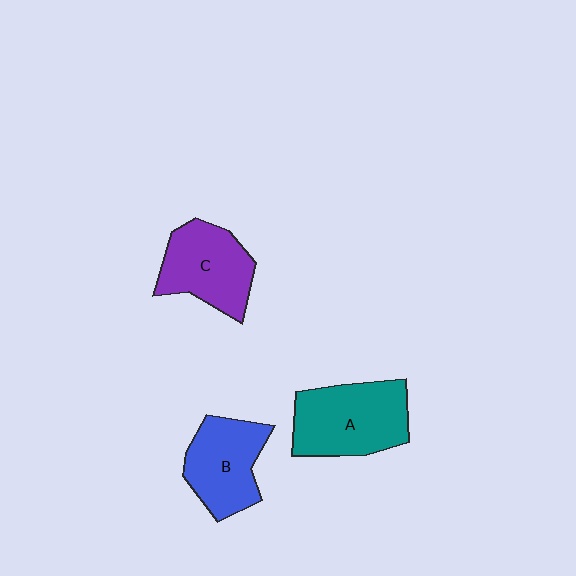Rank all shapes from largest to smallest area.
From largest to smallest: A (teal), C (purple), B (blue).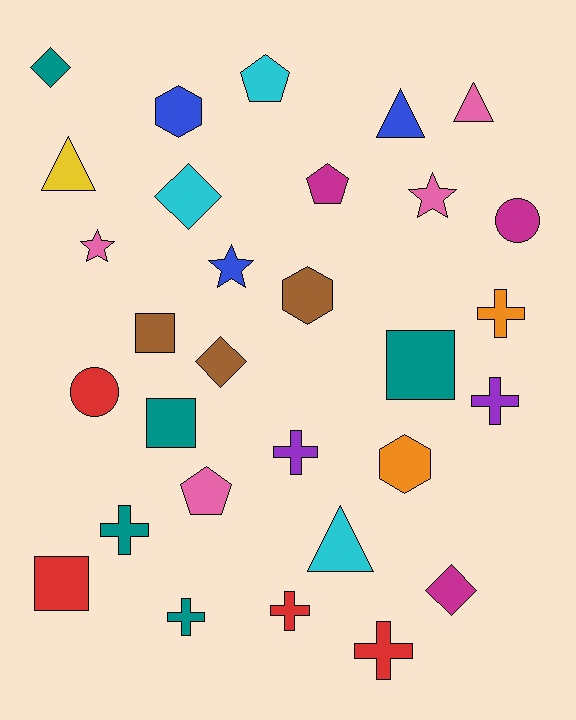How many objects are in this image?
There are 30 objects.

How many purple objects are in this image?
There are 2 purple objects.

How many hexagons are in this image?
There are 3 hexagons.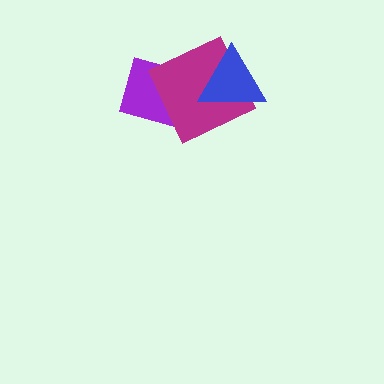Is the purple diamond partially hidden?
Yes, it is partially covered by another shape.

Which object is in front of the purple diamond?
The magenta square is in front of the purple diamond.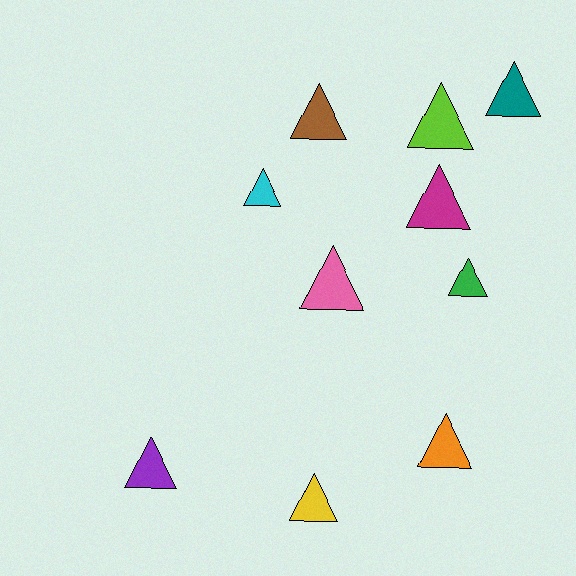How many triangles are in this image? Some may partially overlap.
There are 10 triangles.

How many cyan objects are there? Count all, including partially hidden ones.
There is 1 cyan object.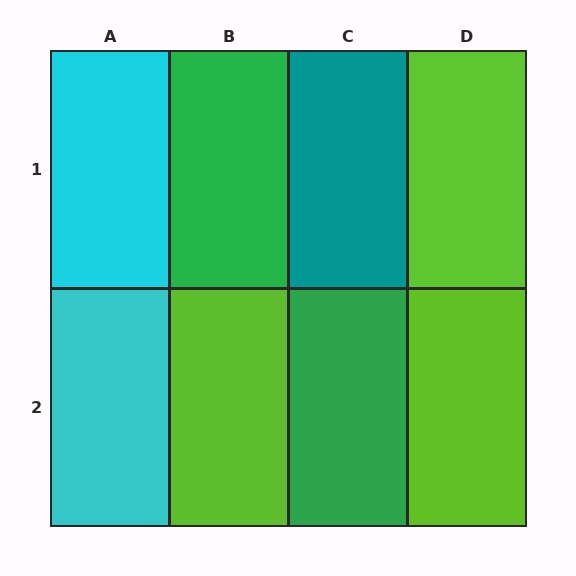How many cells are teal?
1 cell is teal.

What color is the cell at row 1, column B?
Green.